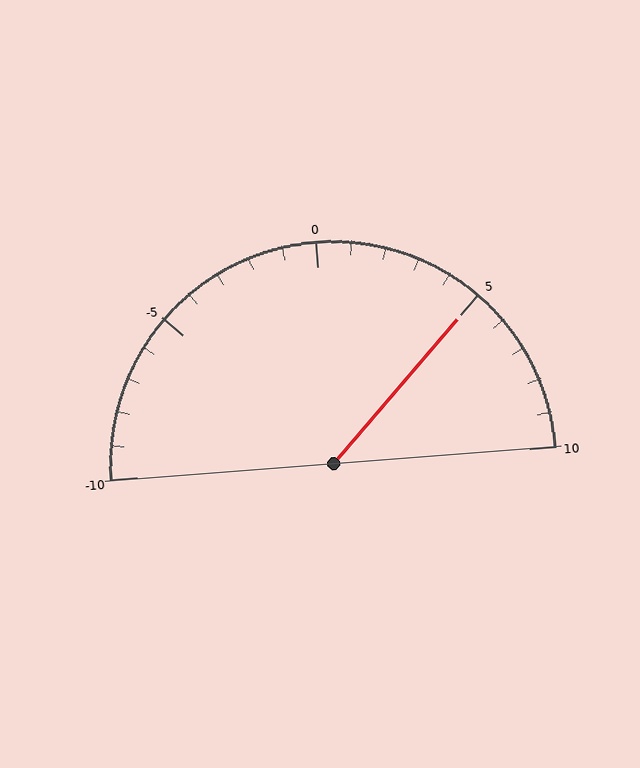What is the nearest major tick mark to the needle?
The nearest major tick mark is 5.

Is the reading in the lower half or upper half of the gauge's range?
The reading is in the upper half of the range (-10 to 10).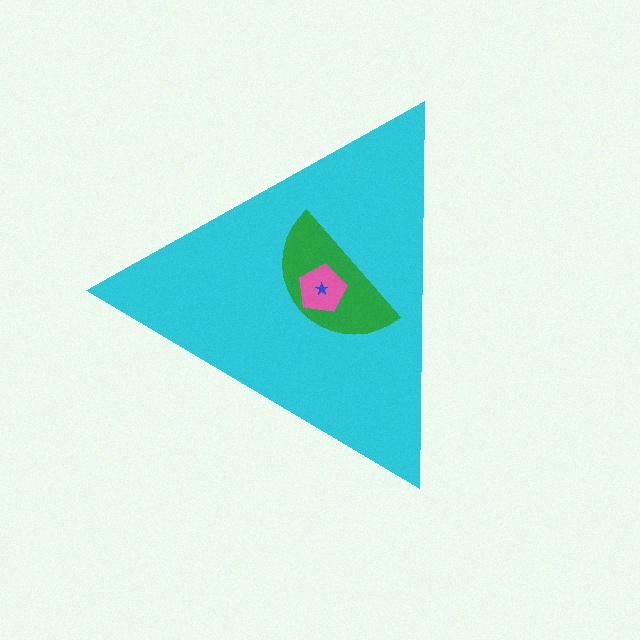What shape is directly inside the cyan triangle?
The green semicircle.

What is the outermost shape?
The cyan triangle.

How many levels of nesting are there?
4.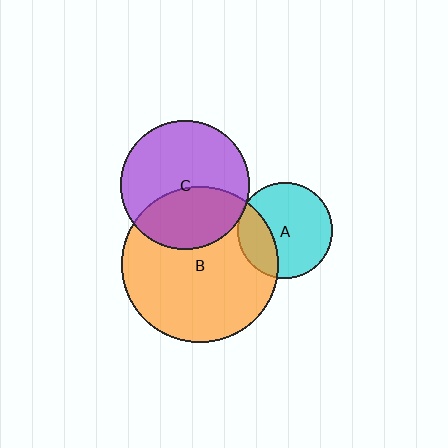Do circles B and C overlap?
Yes.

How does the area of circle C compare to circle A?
Approximately 1.8 times.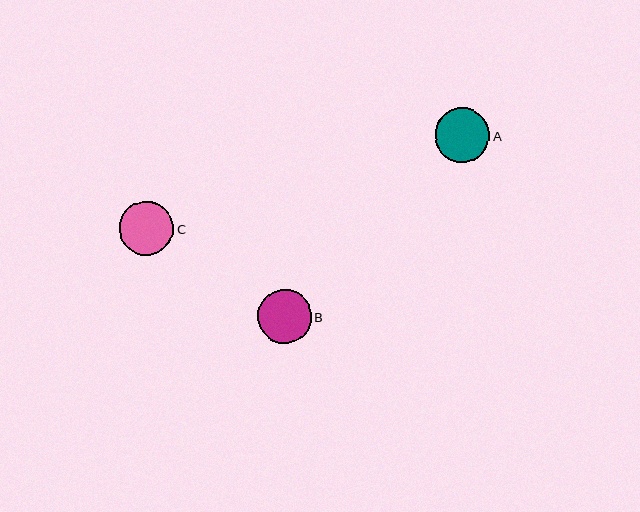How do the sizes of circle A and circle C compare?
Circle A and circle C are approximately the same size.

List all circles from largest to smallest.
From largest to smallest: A, C, B.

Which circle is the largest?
Circle A is the largest with a size of approximately 55 pixels.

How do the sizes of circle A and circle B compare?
Circle A and circle B are approximately the same size.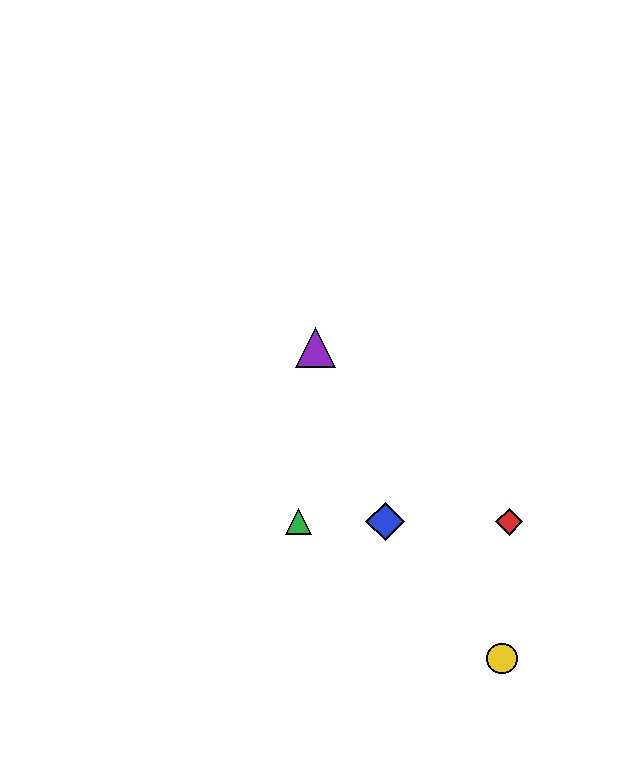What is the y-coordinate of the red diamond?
The red diamond is at y≈522.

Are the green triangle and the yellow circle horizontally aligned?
No, the green triangle is at y≈522 and the yellow circle is at y≈659.